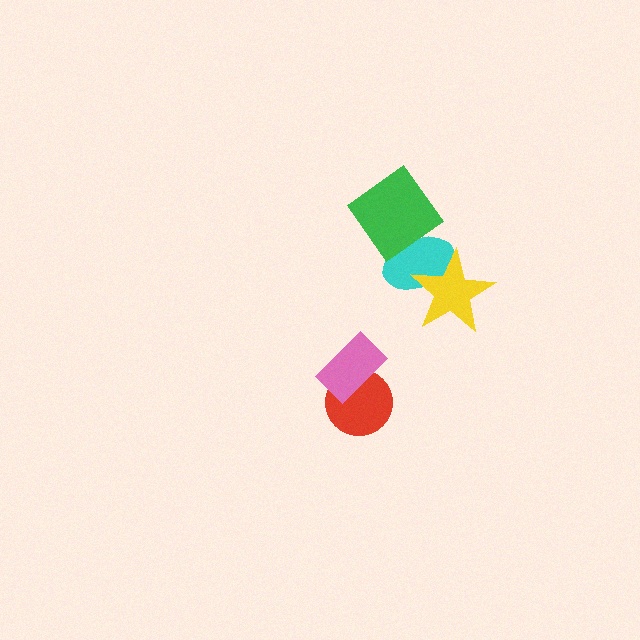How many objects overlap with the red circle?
1 object overlaps with the red circle.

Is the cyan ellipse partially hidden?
Yes, it is partially covered by another shape.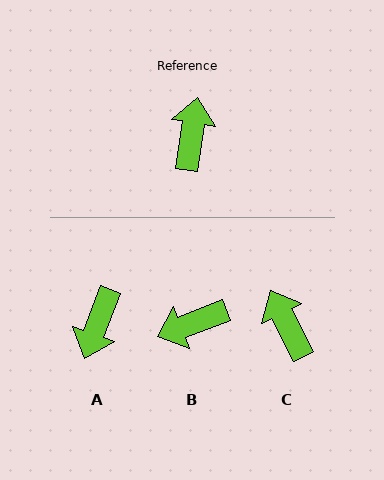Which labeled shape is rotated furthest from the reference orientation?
A, about 168 degrees away.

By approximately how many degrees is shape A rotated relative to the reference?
Approximately 168 degrees counter-clockwise.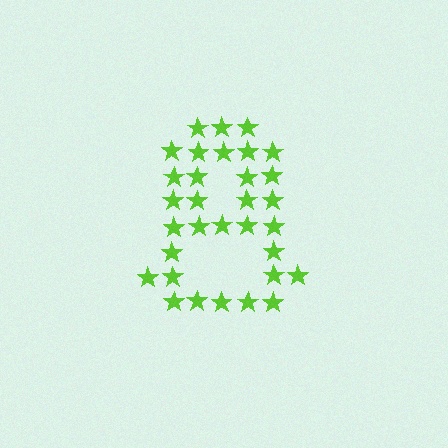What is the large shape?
The large shape is the digit 8.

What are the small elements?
The small elements are stars.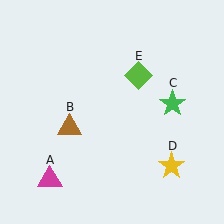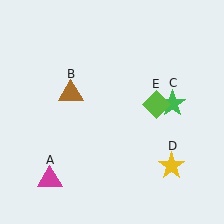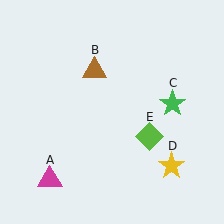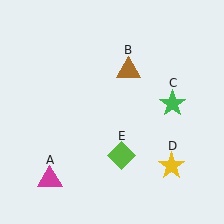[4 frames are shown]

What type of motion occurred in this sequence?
The brown triangle (object B), lime diamond (object E) rotated clockwise around the center of the scene.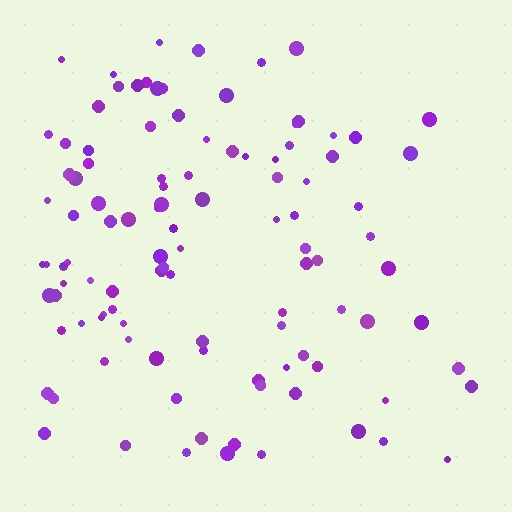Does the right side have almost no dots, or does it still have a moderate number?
Still a moderate number, just noticeably fewer than the left.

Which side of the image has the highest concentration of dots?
The left.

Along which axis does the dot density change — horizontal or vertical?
Horizontal.